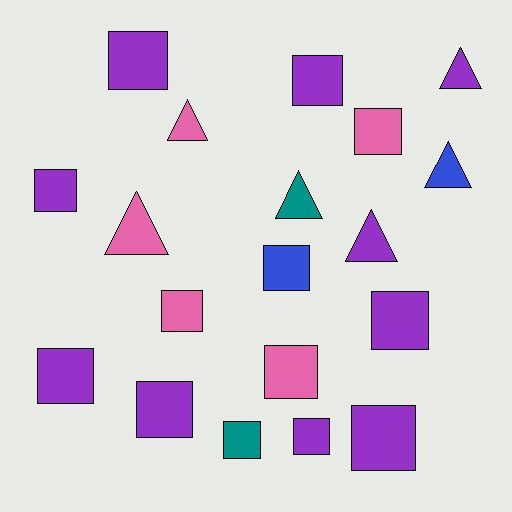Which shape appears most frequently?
Square, with 13 objects.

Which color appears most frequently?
Purple, with 10 objects.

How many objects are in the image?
There are 19 objects.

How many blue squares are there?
There is 1 blue square.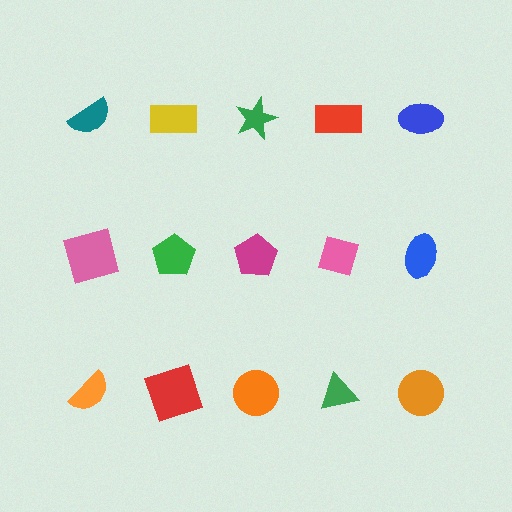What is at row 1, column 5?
A blue ellipse.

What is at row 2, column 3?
A magenta pentagon.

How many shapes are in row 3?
5 shapes.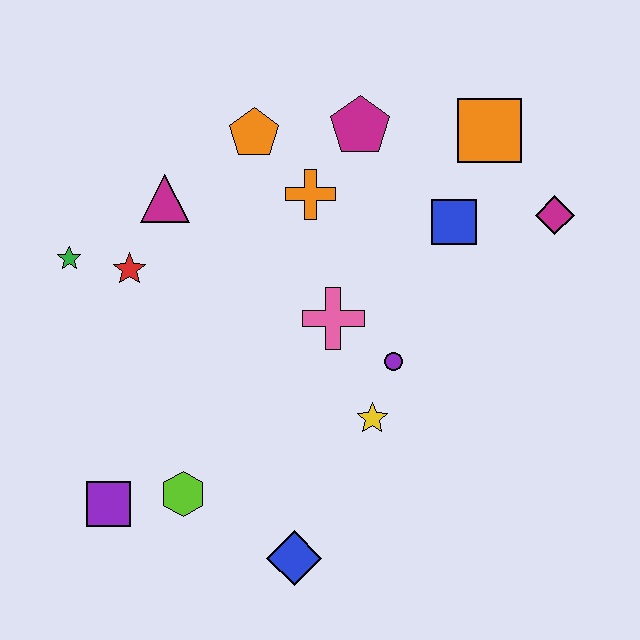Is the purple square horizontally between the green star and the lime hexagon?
Yes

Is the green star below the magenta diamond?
Yes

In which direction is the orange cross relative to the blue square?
The orange cross is to the left of the blue square.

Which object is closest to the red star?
The green star is closest to the red star.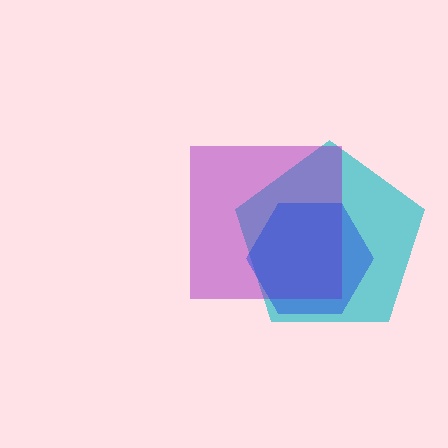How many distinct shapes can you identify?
There are 3 distinct shapes: a cyan pentagon, a purple square, a blue hexagon.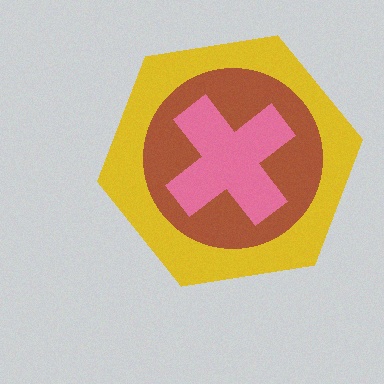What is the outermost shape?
The yellow hexagon.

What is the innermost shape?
The pink cross.